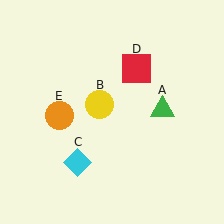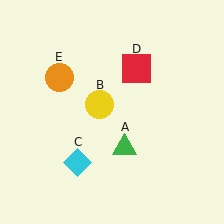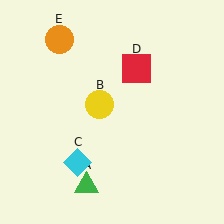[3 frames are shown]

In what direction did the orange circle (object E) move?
The orange circle (object E) moved up.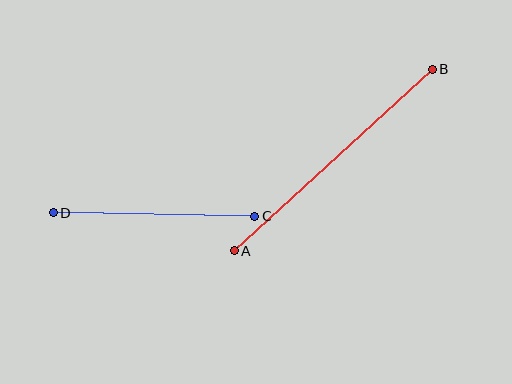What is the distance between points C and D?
The distance is approximately 202 pixels.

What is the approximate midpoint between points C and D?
The midpoint is at approximately (154, 215) pixels.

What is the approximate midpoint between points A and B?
The midpoint is at approximately (333, 160) pixels.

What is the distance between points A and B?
The distance is approximately 268 pixels.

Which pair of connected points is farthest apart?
Points A and B are farthest apart.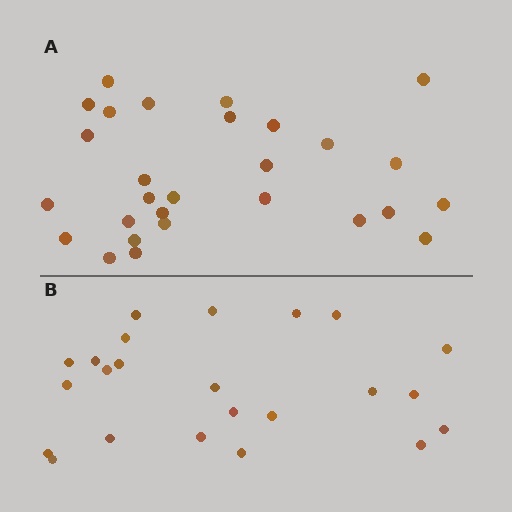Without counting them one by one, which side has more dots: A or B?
Region A (the top region) has more dots.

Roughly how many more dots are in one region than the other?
Region A has about 5 more dots than region B.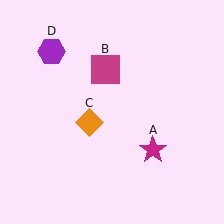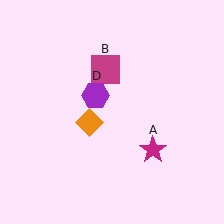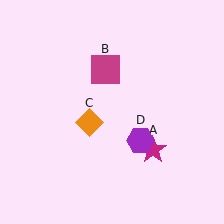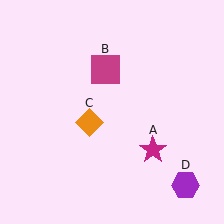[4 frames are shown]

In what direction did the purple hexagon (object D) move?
The purple hexagon (object D) moved down and to the right.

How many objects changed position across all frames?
1 object changed position: purple hexagon (object D).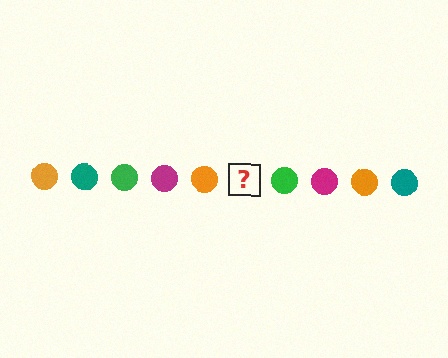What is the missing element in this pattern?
The missing element is a teal circle.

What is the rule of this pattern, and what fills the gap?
The rule is that the pattern cycles through orange, teal, green, magenta circles. The gap should be filled with a teal circle.